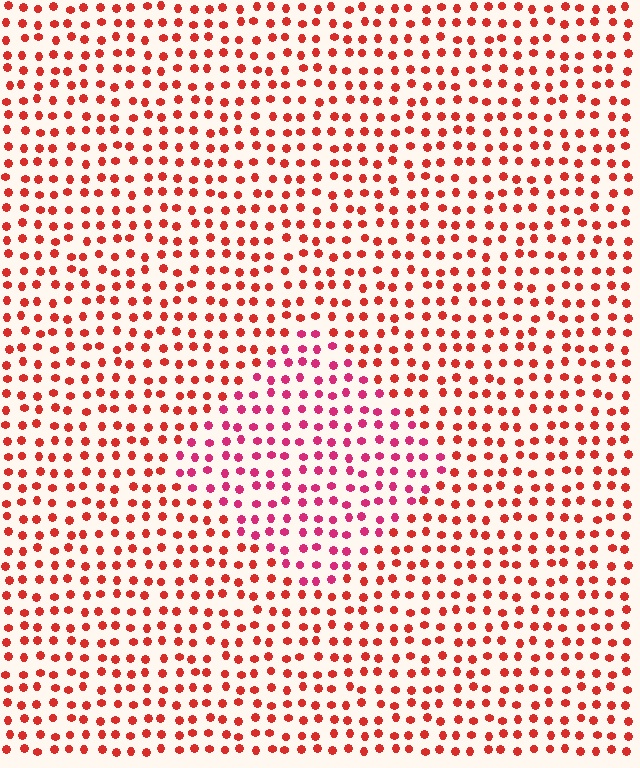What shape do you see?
I see a diamond.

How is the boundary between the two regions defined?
The boundary is defined purely by a slight shift in hue (about 29 degrees). Spacing, size, and orientation are identical on both sides.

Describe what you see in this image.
The image is filled with small red elements in a uniform arrangement. A diamond-shaped region is visible where the elements are tinted to a slightly different hue, forming a subtle color boundary.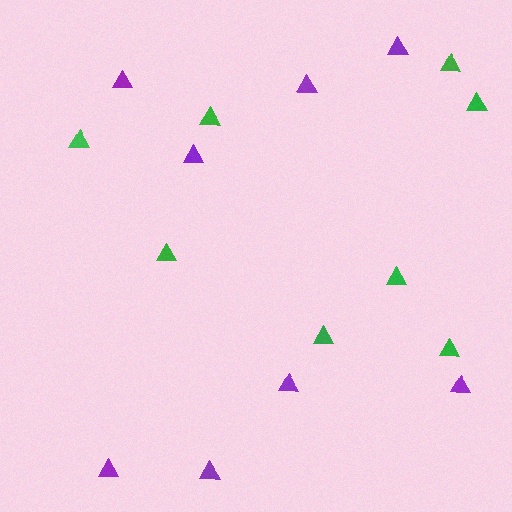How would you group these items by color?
There are 2 groups: one group of green triangles (8) and one group of purple triangles (8).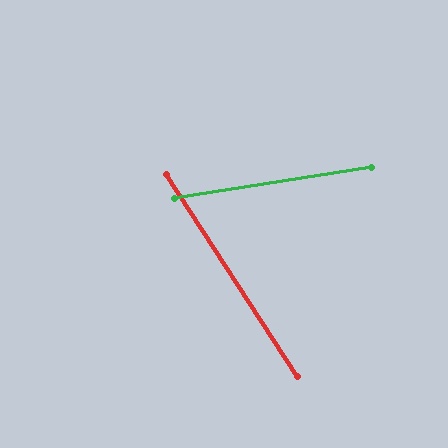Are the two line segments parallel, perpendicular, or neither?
Neither parallel nor perpendicular — they differ by about 66°.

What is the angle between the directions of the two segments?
Approximately 66 degrees.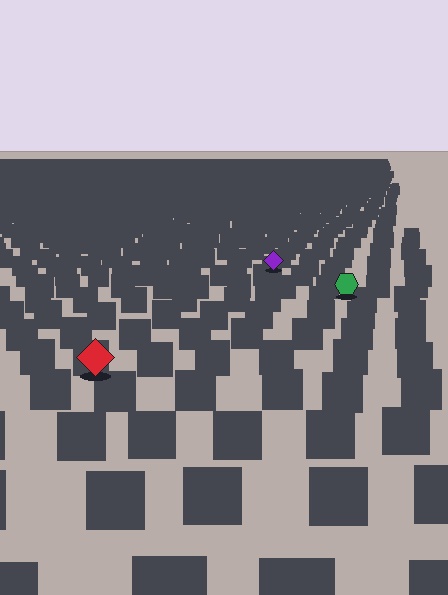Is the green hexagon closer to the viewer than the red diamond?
No. The red diamond is closer — you can tell from the texture gradient: the ground texture is coarser near it.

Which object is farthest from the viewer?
The purple diamond is farthest from the viewer. It appears smaller and the ground texture around it is denser.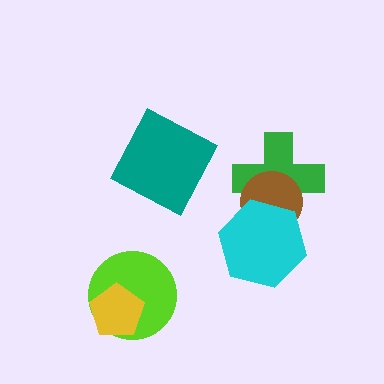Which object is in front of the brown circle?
The cyan hexagon is in front of the brown circle.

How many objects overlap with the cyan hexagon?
2 objects overlap with the cyan hexagon.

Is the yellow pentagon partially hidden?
No, no other shape covers it.